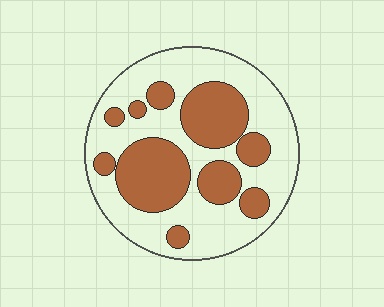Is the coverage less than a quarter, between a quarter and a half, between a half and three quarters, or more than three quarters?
Between a quarter and a half.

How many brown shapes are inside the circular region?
10.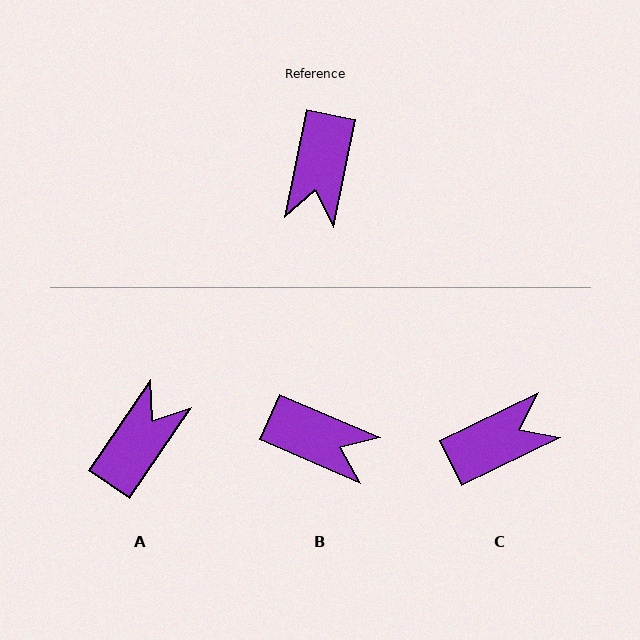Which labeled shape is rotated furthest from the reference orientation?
A, about 157 degrees away.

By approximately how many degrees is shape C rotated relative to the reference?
Approximately 127 degrees counter-clockwise.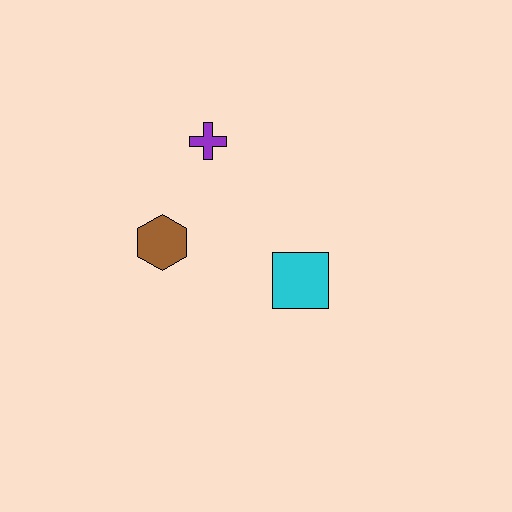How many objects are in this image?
There are 3 objects.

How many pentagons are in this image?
There are no pentagons.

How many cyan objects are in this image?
There is 1 cyan object.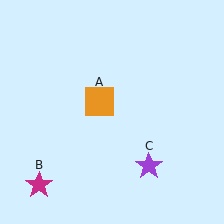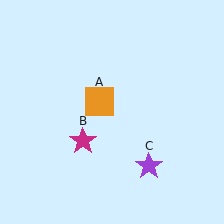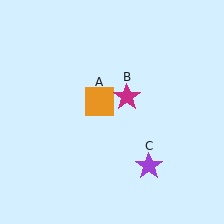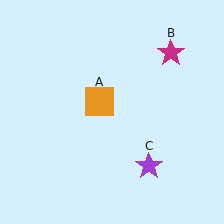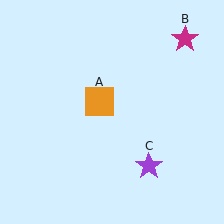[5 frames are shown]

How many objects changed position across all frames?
1 object changed position: magenta star (object B).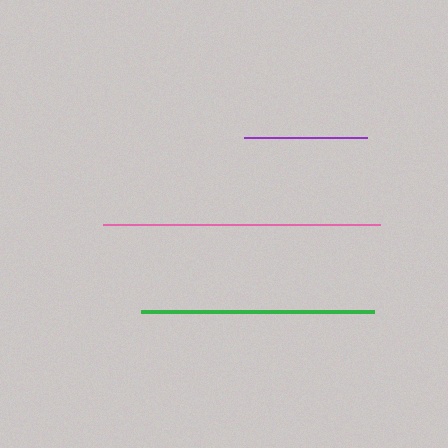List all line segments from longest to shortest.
From longest to shortest: pink, green, purple.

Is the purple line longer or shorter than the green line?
The green line is longer than the purple line.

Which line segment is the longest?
The pink line is the longest at approximately 277 pixels.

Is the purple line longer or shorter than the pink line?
The pink line is longer than the purple line.